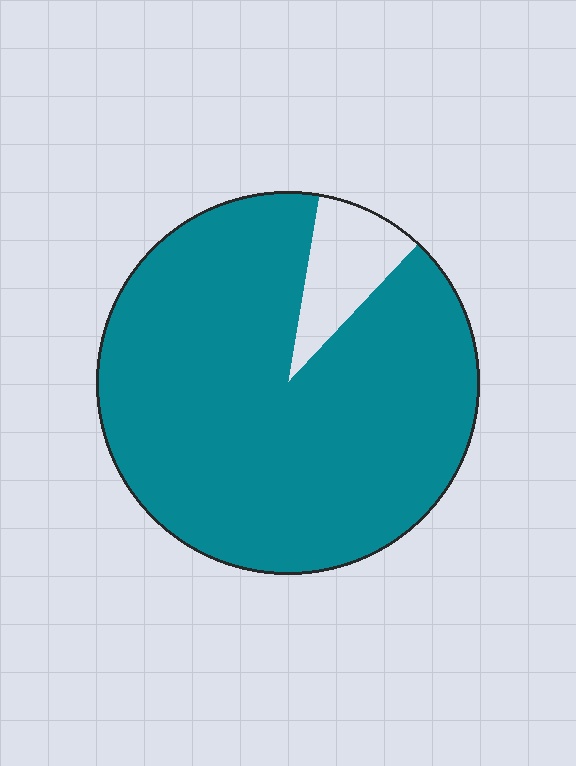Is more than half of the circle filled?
Yes.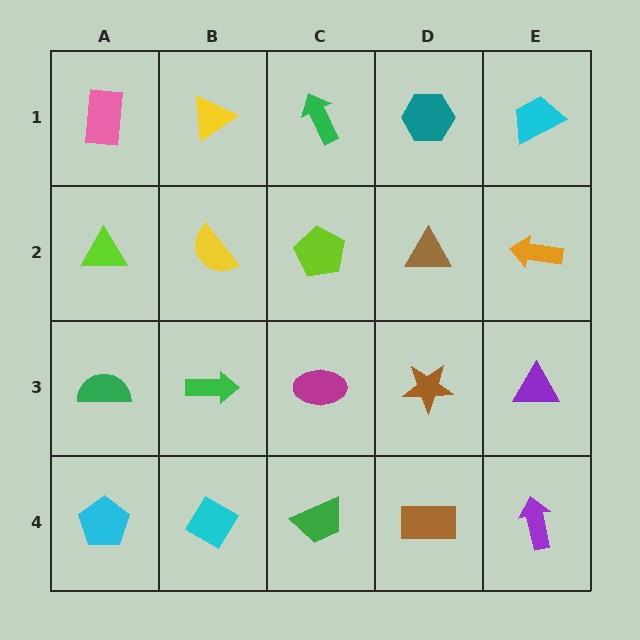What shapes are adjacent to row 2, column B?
A yellow triangle (row 1, column B), a green arrow (row 3, column B), a lime triangle (row 2, column A), a lime pentagon (row 2, column C).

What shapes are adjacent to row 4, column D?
A brown star (row 3, column D), a green trapezoid (row 4, column C), a purple arrow (row 4, column E).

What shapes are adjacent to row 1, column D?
A brown triangle (row 2, column D), a green arrow (row 1, column C), a cyan trapezoid (row 1, column E).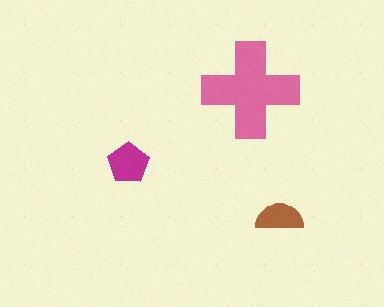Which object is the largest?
The pink cross.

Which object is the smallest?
The brown semicircle.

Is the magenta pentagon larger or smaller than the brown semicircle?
Larger.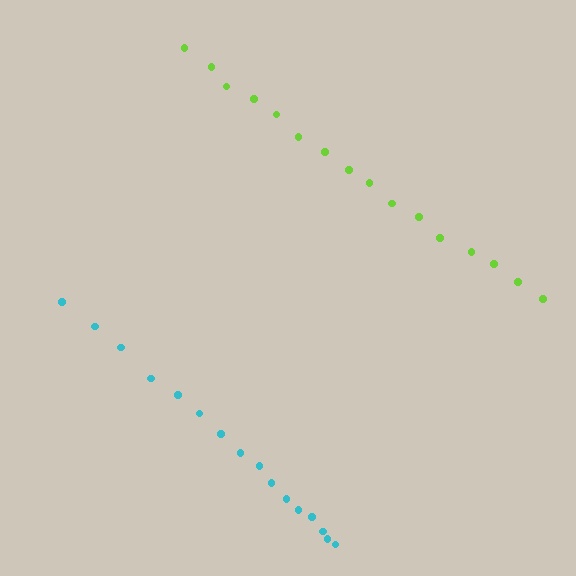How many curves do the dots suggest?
There are 2 distinct paths.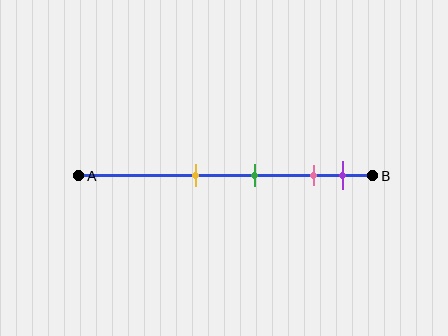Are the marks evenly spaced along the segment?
No, the marks are not evenly spaced.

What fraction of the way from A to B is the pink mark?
The pink mark is approximately 80% (0.8) of the way from A to B.